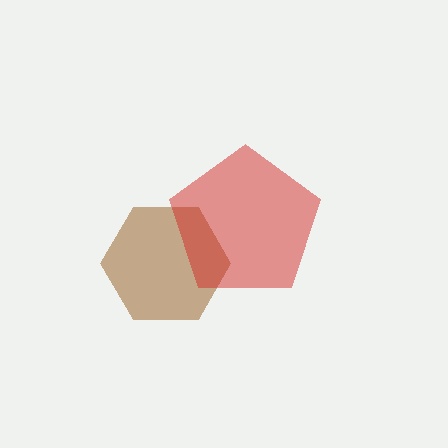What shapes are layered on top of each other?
The layered shapes are: a brown hexagon, a red pentagon.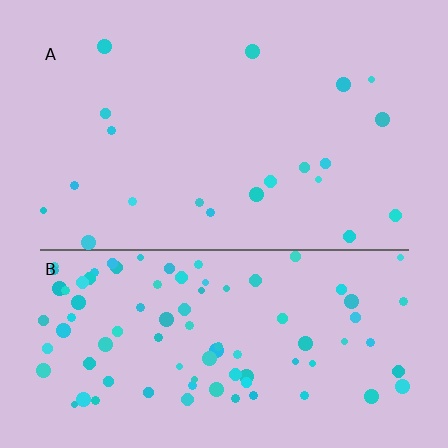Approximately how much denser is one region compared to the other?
Approximately 4.5× — region B over region A.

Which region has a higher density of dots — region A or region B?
B (the bottom).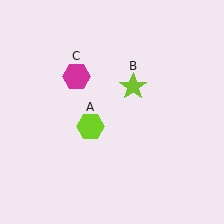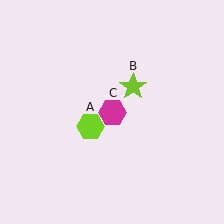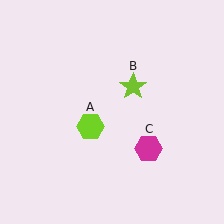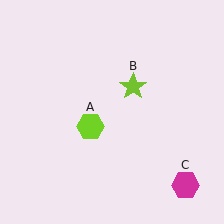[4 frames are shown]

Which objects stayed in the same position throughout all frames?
Lime hexagon (object A) and lime star (object B) remained stationary.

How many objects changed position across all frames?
1 object changed position: magenta hexagon (object C).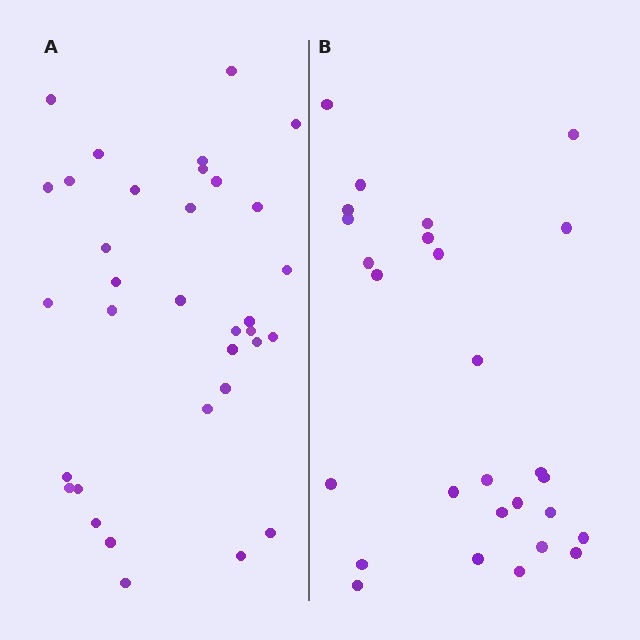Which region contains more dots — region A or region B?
Region A (the left region) has more dots.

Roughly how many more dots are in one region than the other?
Region A has roughly 8 or so more dots than region B.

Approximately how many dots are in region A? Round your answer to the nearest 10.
About 30 dots. (The exact count is 34, which rounds to 30.)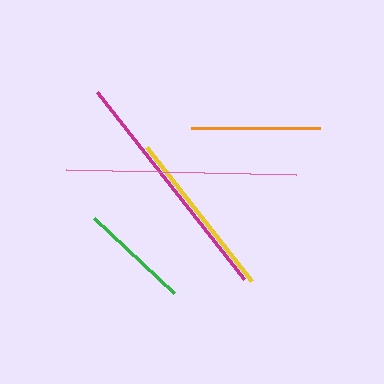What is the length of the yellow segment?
The yellow segment is approximately 170 pixels long.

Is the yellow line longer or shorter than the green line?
The yellow line is longer than the green line.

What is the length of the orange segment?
The orange segment is approximately 129 pixels long.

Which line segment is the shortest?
The green line is the shortest at approximately 110 pixels.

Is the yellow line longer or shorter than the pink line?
The pink line is longer than the yellow line.